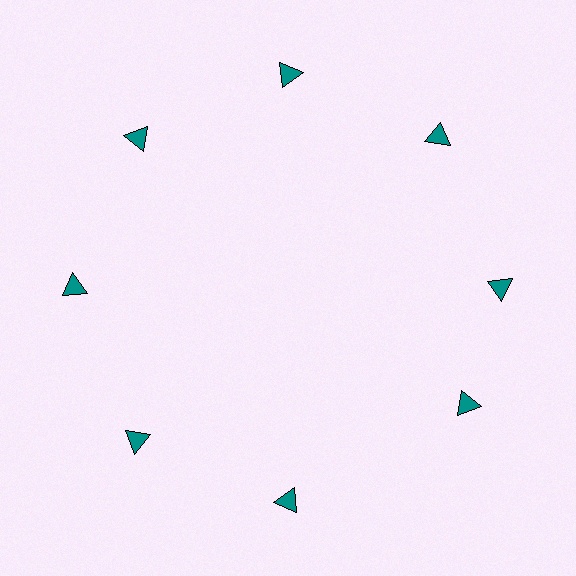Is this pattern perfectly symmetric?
No. The 8 teal triangles are arranged in a ring, but one element near the 4 o'clock position is rotated out of alignment along the ring, breaking the 8-fold rotational symmetry.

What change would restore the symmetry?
The symmetry would be restored by rotating it back into even spacing with its neighbors so that all 8 triangles sit at equal angles and equal distance from the center.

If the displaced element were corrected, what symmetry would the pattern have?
It would have 8-fold rotational symmetry — the pattern would map onto itself every 45 degrees.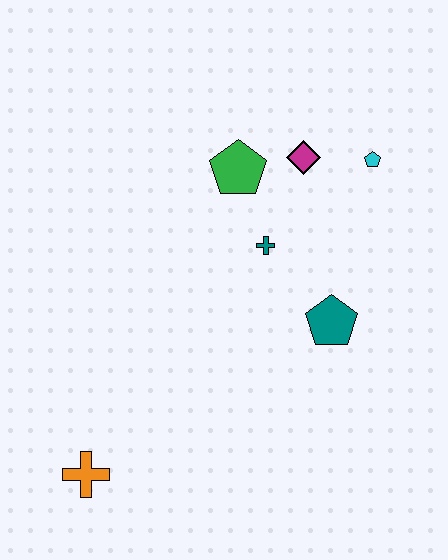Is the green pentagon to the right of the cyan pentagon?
No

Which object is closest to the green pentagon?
The magenta diamond is closest to the green pentagon.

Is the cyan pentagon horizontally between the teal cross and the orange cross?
No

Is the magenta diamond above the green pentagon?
Yes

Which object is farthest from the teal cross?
The orange cross is farthest from the teal cross.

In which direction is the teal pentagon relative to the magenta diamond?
The teal pentagon is below the magenta diamond.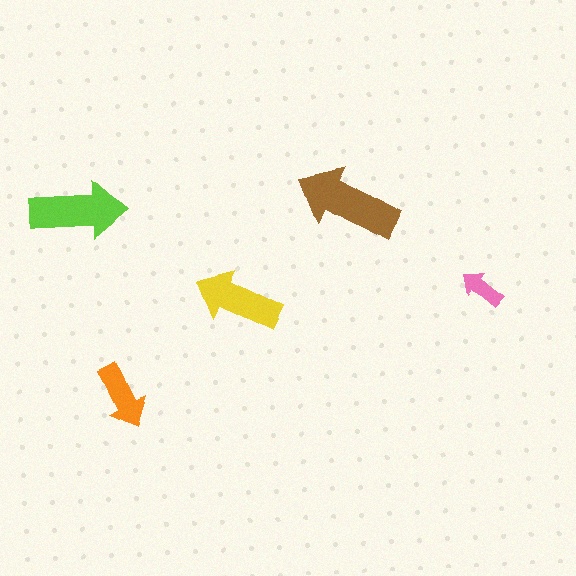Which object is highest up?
The lime arrow is topmost.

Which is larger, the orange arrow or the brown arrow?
The brown one.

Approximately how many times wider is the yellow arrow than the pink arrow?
About 2 times wider.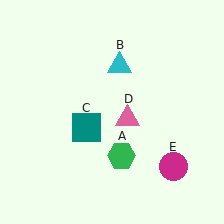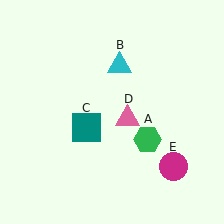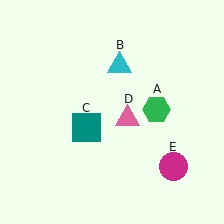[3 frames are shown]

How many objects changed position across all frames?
1 object changed position: green hexagon (object A).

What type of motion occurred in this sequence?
The green hexagon (object A) rotated counterclockwise around the center of the scene.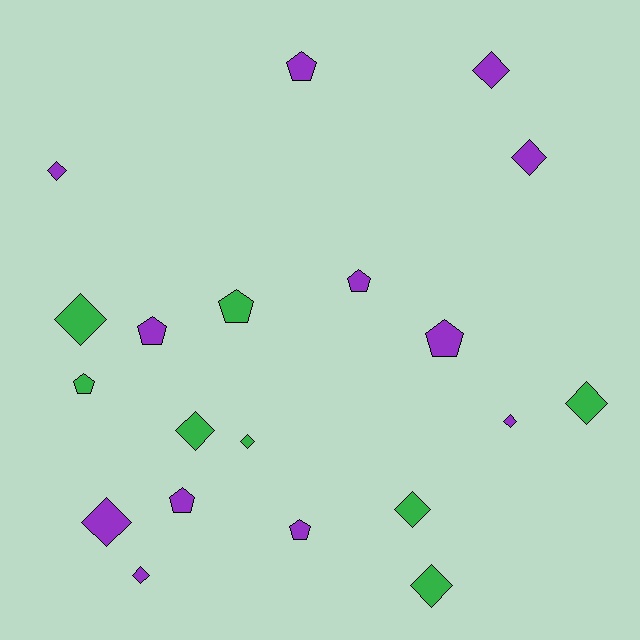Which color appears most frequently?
Purple, with 12 objects.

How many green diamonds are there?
There are 6 green diamonds.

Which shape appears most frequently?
Diamond, with 12 objects.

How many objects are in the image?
There are 20 objects.